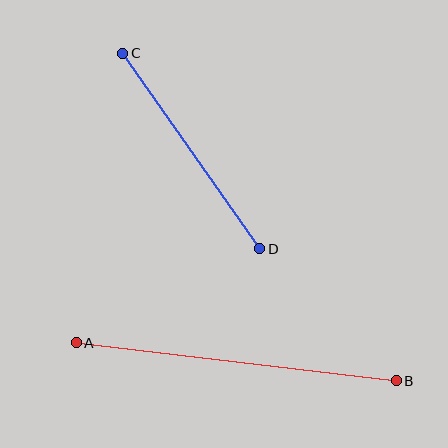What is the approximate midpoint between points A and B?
The midpoint is at approximately (236, 362) pixels.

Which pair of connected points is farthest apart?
Points A and B are farthest apart.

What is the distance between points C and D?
The distance is approximately 239 pixels.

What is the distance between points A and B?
The distance is approximately 322 pixels.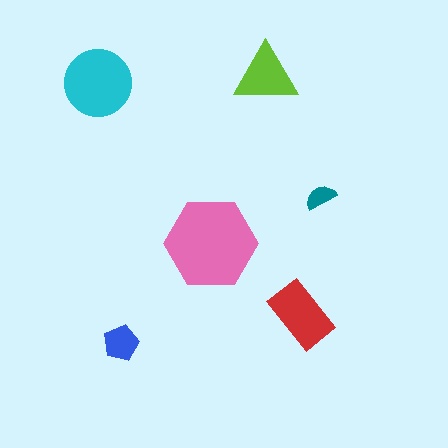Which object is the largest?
The pink hexagon.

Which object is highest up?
The lime triangle is topmost.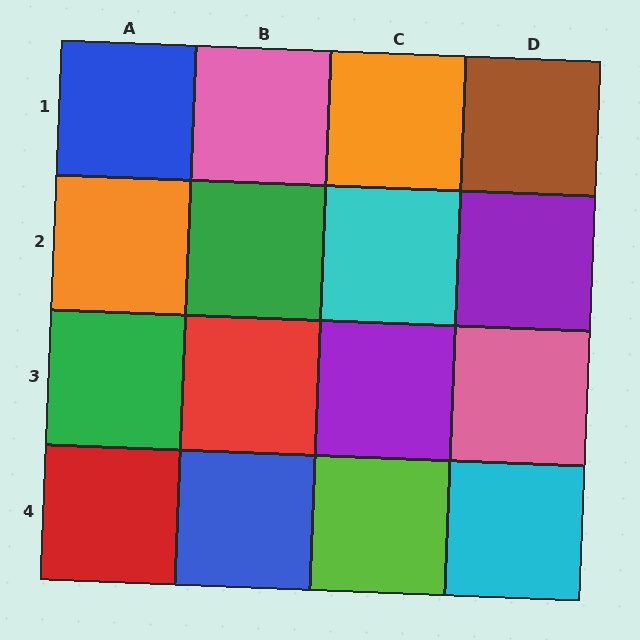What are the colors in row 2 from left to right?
Orange, green, cyan, purple.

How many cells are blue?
2 cells are blue.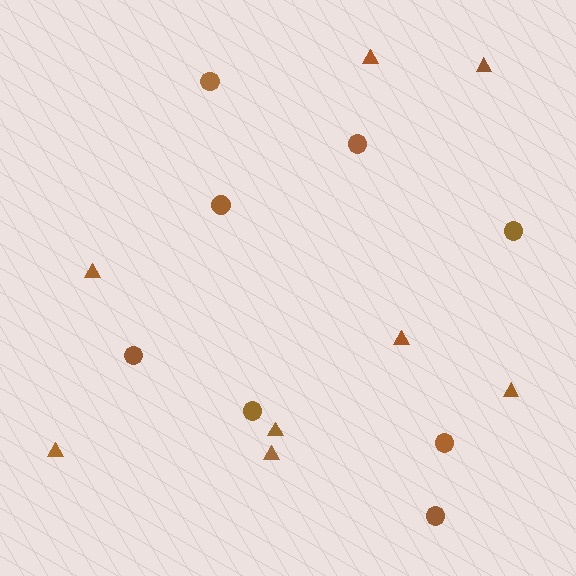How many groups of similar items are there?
There are 2 groups: one group of circles (8) and one group of triangles (8).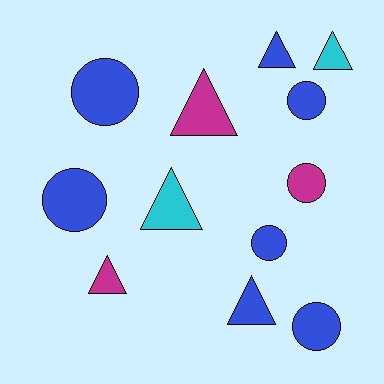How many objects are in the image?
There are 12 objects.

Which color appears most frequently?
Blue, with 7 objects.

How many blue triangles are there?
There are 2 blue triangles.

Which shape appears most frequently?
Triangle, with 6 objects.